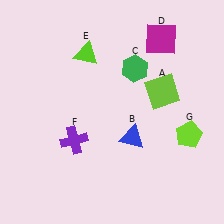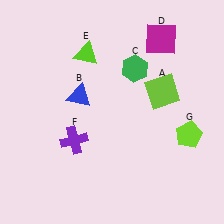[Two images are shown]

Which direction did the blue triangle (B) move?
The blue triangle (B) moved left.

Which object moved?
The blue triangle (B) moved left.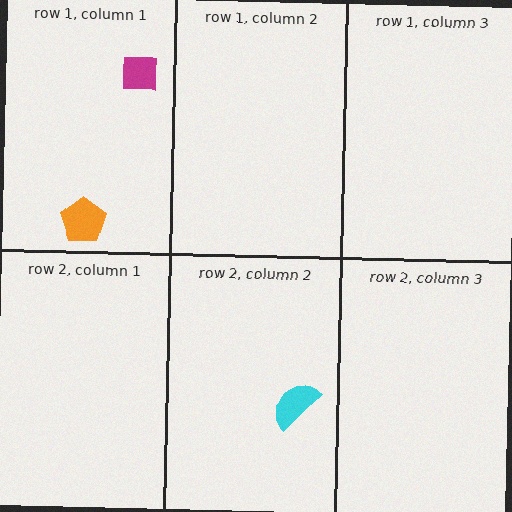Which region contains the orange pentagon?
The row 1, column 1 region.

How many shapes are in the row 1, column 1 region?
2.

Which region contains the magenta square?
The row 1, column 1 region.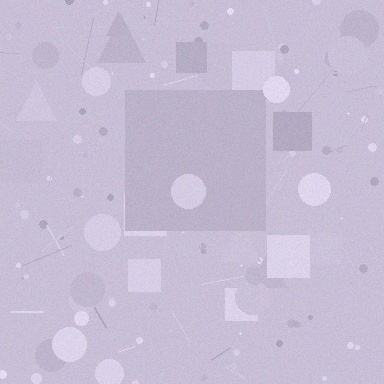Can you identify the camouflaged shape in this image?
The camouflaged shape is a square.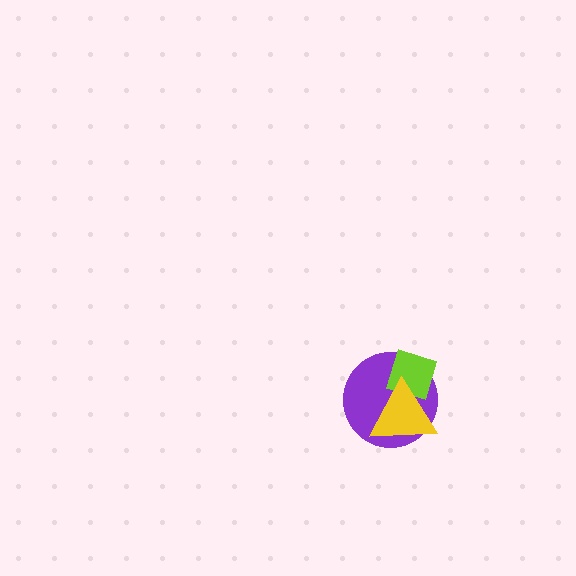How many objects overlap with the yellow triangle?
2 objects overlap with the yellow triangle.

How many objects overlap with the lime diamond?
2 objects overlap with the lime diamond.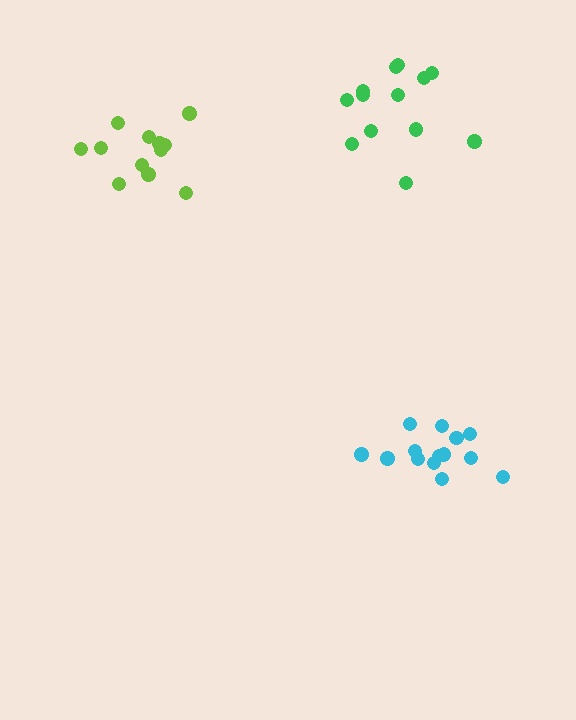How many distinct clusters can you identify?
There are 3 distinct clusters.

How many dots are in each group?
Group 1: 12 dots, Group 2: 14 dots, Group 3: 13 dots (39 total).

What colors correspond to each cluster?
The clusters are colored: lime, cyan, green.